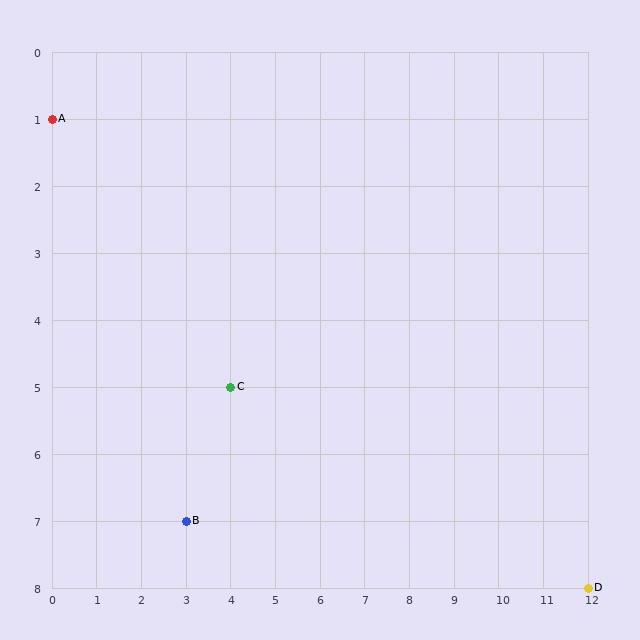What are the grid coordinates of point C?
Point C is at grid coordinates (4, 5).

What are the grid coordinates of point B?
Point B is at grid coordinates (3, 7).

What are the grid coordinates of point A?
Point A is at grid coordinates (0, 1).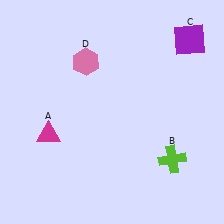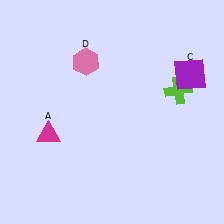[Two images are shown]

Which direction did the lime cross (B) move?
The lime cross (B) moved up.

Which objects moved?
The objects that moved are: the lime cross (B), the purple square (C).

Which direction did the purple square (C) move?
The purple square (C) moved down.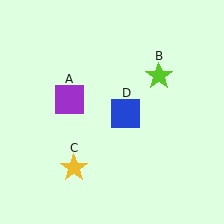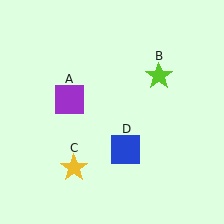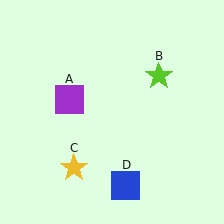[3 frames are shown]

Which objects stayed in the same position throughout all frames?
Purple square (object A) and lime star (object B) and yellow star (object C) remained stationary.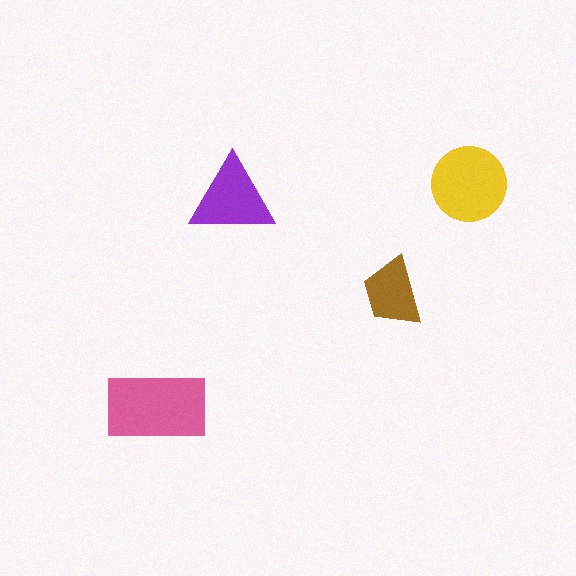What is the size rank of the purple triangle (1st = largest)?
3rd.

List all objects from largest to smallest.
The pink rectangle, the yellow circle, the purple triangle, the brown trapezoid.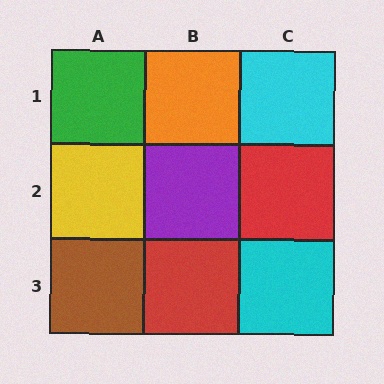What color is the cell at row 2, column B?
Purple.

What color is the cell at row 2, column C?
Red.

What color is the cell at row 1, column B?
Orange.